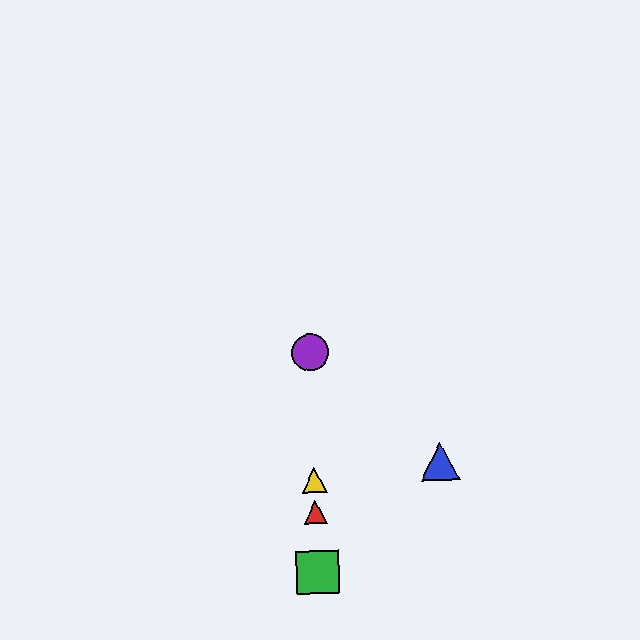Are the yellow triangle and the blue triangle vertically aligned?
No, the yellow triangle is at x≈314 and the blue triangle is at x≈440.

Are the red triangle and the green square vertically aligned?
Yes, both are at x≈316.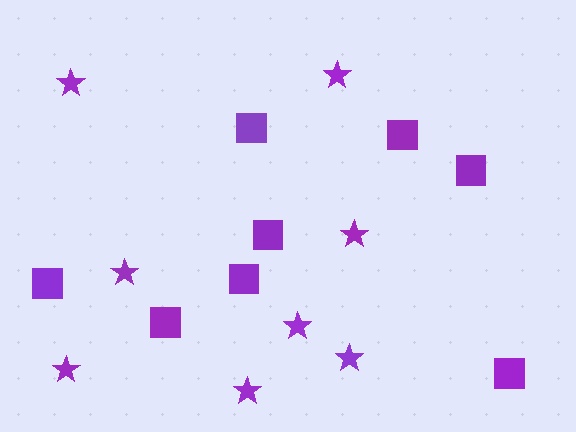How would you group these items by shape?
There are 2 groups: one group of squares (8) and one group of stars (8).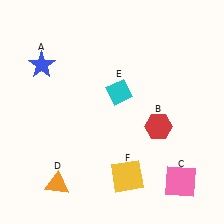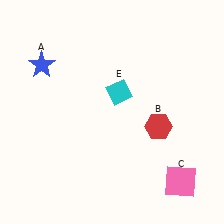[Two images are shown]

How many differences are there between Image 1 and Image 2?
There are 2 differences between the two images.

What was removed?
The yellow square (F), the orange triangle (D) were removed in Image 2.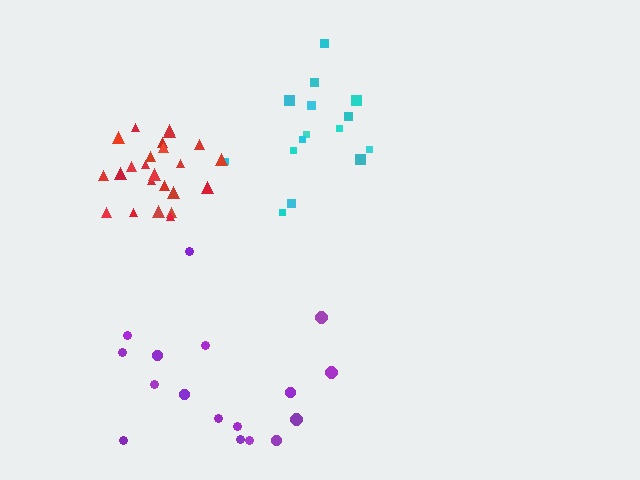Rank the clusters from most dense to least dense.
red, cyan, purple.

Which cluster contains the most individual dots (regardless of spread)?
Red (24).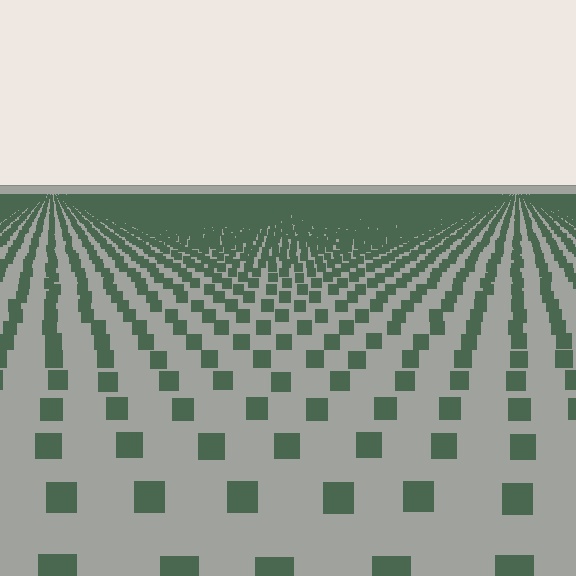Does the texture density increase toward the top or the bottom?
Density increases toward the top.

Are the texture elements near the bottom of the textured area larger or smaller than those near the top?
Larger. Near the bottom, elements are closer to the viewer and appear at a bigger on-screen size.